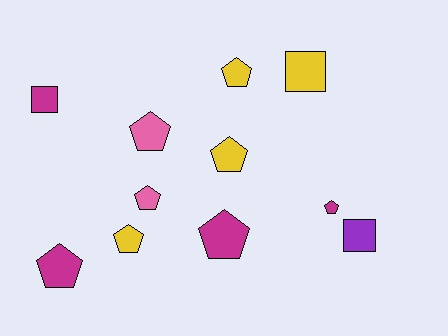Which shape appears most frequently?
Pentagon, with 8 objects.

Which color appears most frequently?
Yellow, with 4 objects.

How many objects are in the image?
There are 11 objects.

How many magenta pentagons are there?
There are 3 magenta pentagons.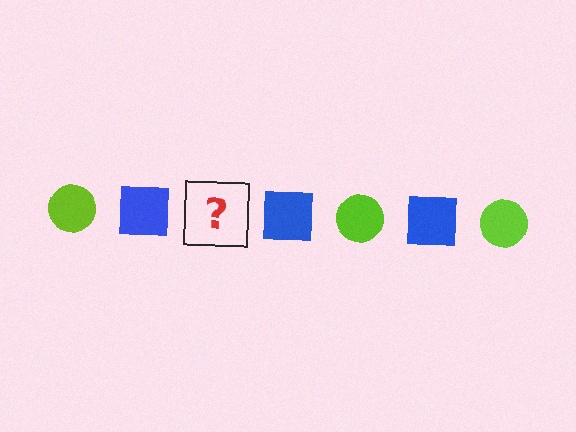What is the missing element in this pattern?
The missing element is a lime circle.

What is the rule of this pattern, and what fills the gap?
The rule is that the pattern alternates between lime circle and blue square. The gap should be filled with a lime circle.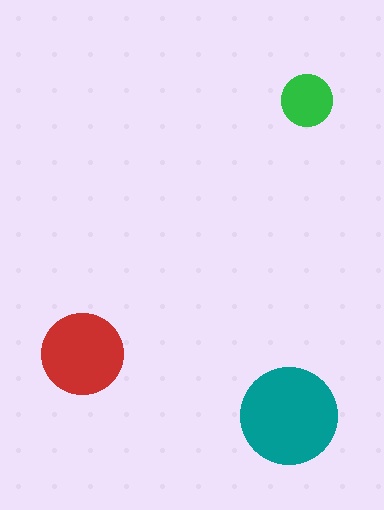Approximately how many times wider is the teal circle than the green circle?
About 2 times wider.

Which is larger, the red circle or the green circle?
The red one.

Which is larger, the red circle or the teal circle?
The teal one.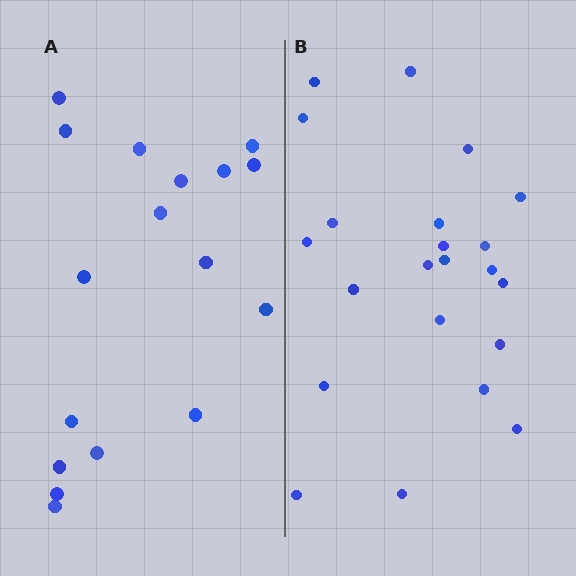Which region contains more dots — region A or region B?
Region B (the right region) has more dots.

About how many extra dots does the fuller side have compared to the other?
Region B has about 5 more dots than region A.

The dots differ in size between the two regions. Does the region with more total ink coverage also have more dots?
No. Region A has more total ink coverage because its dots are larger, but region B actually contains more individual dots. Total area can be misleading — the number of items is what matters here.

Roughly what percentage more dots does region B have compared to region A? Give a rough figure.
About 30% more.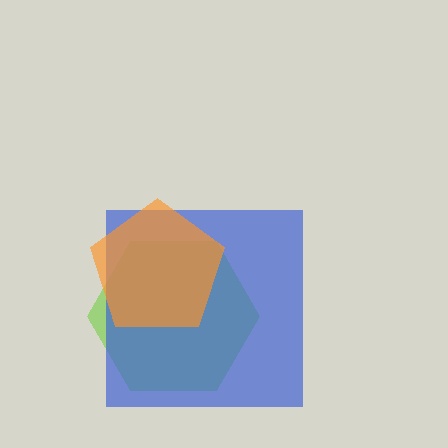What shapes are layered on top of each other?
The layered shapes are: a lime hexagon, a blue square, an orange pentagon.